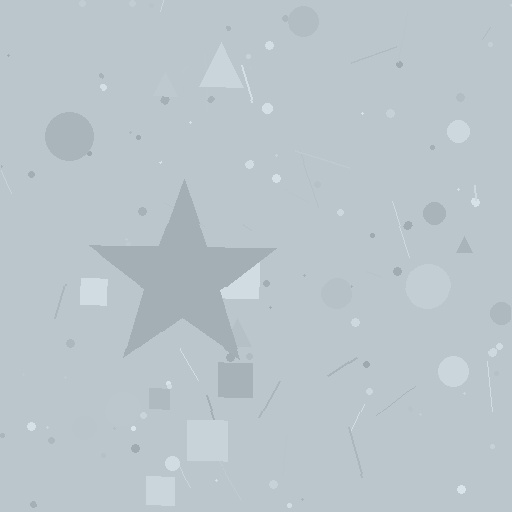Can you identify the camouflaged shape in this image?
The camouflaged shape is a star.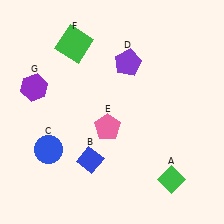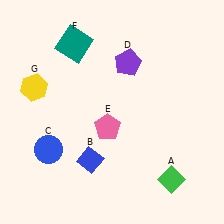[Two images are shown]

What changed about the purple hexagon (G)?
In Image 1, G is purple. In Image 2, it changed to yellow.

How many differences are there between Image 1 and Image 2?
There are 2 differences between the two images.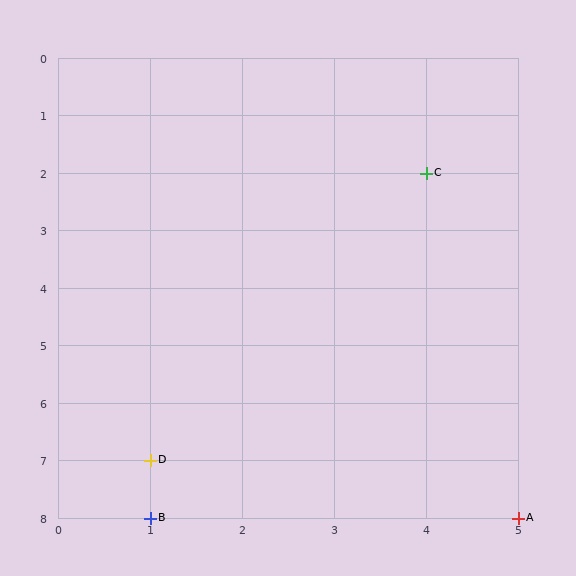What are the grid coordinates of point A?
Point A is at grid coordinates (5, 8).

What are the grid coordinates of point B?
Point B is at grid coordinates (1, 8).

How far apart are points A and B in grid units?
Points A and B are 4 columns apart.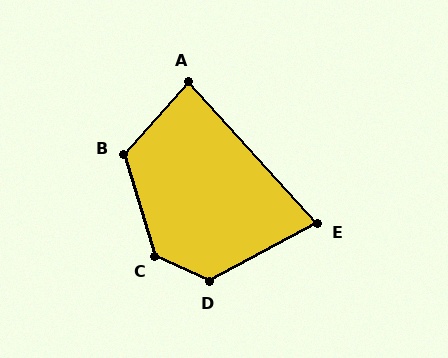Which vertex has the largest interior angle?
C, at approximately 132 degrees.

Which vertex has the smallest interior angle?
E, at approximately 76 degrees.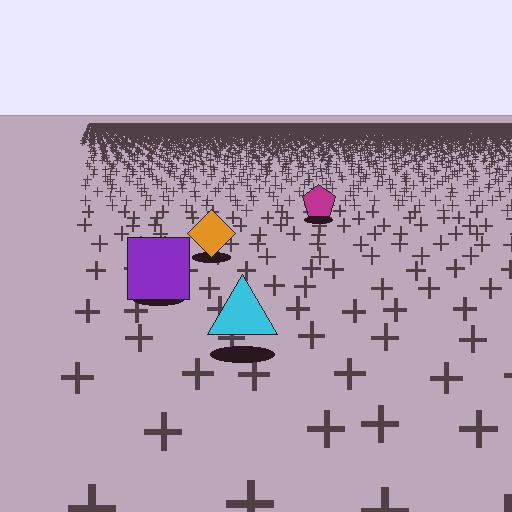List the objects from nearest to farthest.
From nearest to farthest: the cyan triangle, the purple square, the orange diamond, the magenta pentagon.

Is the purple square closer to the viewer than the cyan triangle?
No. The cyan triangle is closer — you can tell from the texture gradient: the ground texture is coarser near it.